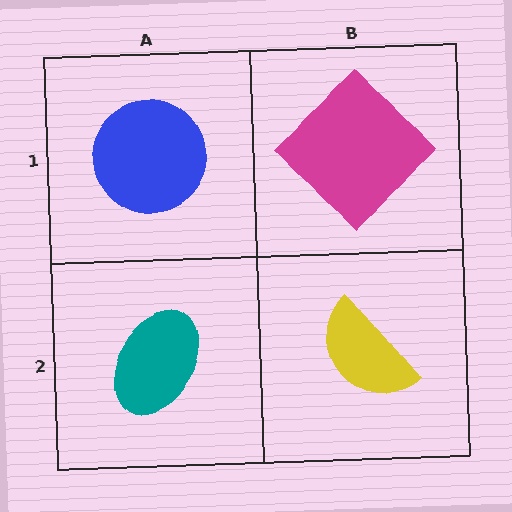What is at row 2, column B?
A yellow semicircle.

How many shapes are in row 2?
2 shapes.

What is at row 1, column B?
A magenta diamond.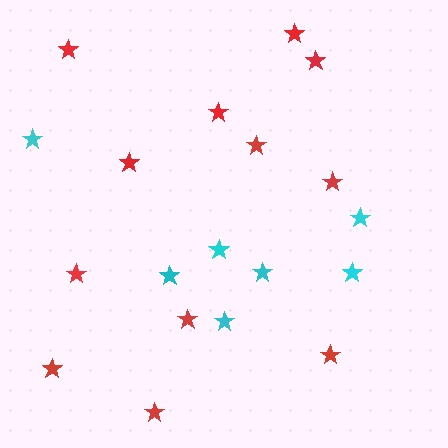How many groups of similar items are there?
There are 2 groups: one group of red stars (12) and one group of cyan stars (7).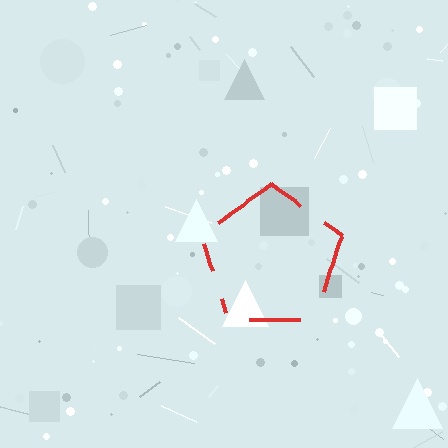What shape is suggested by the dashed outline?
The dashed outline suggests a pentagon.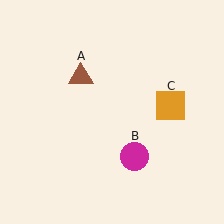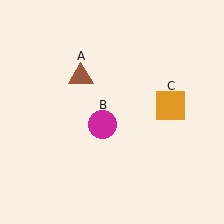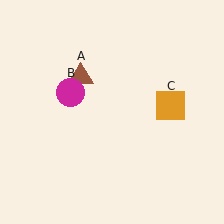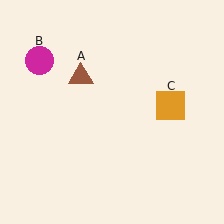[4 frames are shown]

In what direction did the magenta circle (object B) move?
The magenta circle (object B) moved up and to the left.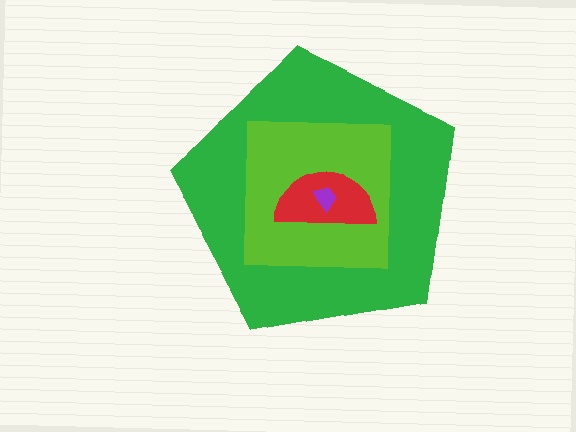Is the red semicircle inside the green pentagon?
Yes.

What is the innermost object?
The purple trapezoid.